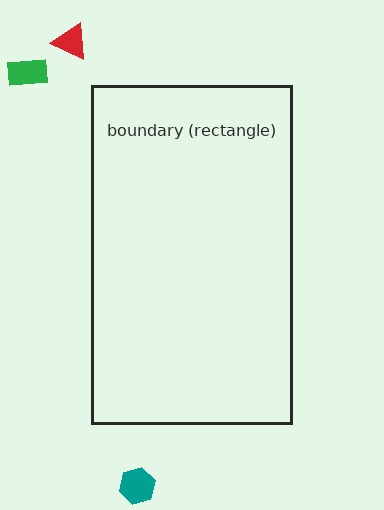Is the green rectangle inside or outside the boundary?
Outside.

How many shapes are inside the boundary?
0 inside, 3 outside.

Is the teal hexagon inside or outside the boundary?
Outside.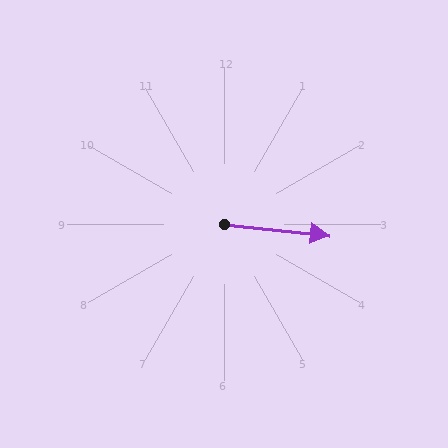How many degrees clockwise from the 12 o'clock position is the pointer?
Approximately 96 degrees.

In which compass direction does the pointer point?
East.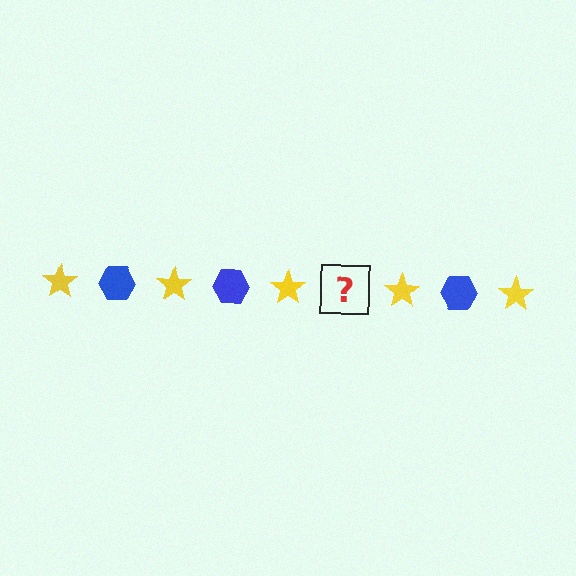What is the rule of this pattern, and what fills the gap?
The rule is that the pattern alternates between yellow star and blue hexagon. The gap should be filled with a blue hexagon.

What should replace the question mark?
The question mark should be replaced with a blue hexagon.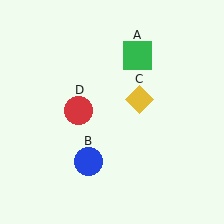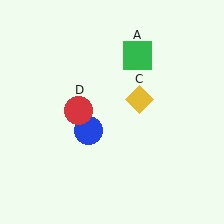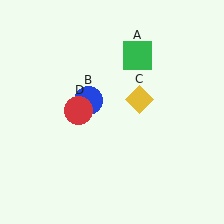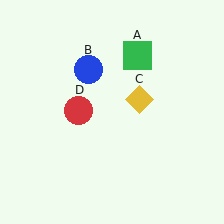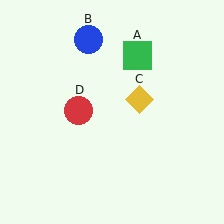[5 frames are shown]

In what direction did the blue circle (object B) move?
The blue circle (object B) moved up.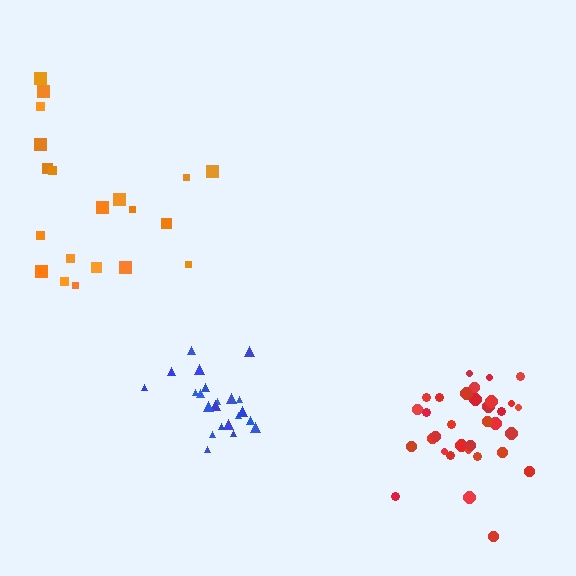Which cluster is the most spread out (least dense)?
Orange.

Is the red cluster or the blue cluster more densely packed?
Blue.